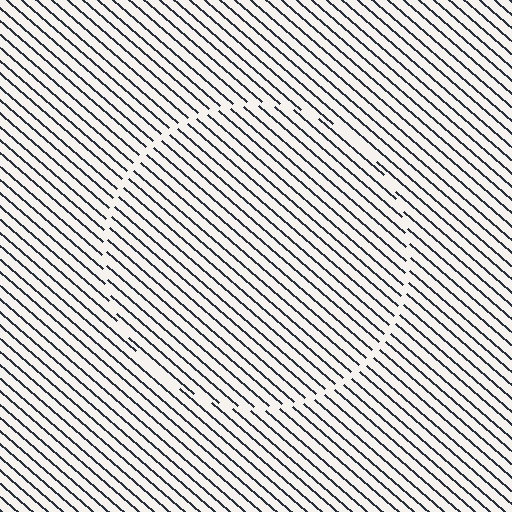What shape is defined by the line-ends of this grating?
An illusory circle. The interior of the shape contains the same grating, shifted by half a period — the contour is defined by the phase discontinuity where line-ends from the inner and outer gratings abut.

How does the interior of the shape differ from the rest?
The interior of the shape contains the same grating, shifted by half a period — the contour is defined by the phase discontinuity where line-ends from the inner and outer gratings abut.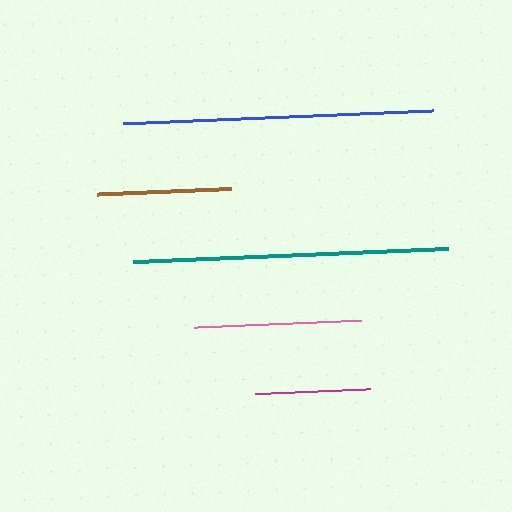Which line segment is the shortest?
The magenta line is the shortest at approximately 115 pixels.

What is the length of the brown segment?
The brown segment is approximately 135 pixels long.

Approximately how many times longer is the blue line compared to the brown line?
The blue line is approximately 2.3 times the length of the brown line.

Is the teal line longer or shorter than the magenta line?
The teal line is longer than the magenta line.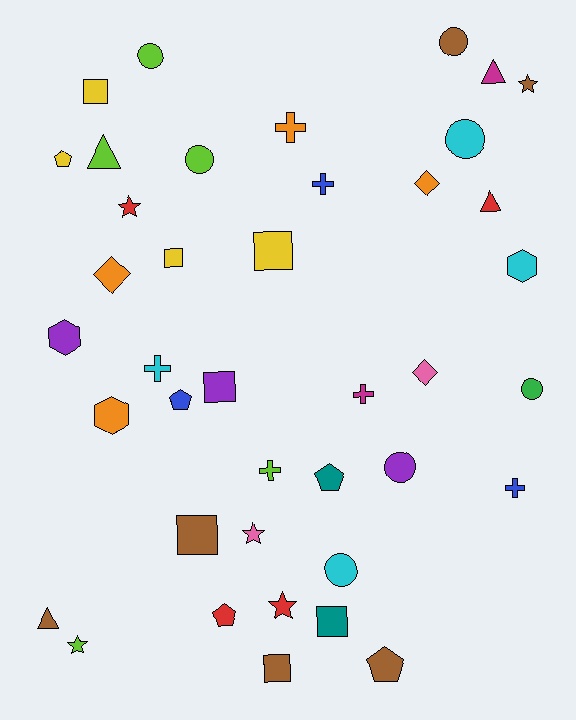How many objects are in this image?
There are 40 objects.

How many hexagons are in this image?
There are 3 hexagons.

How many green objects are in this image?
There is 1 green object.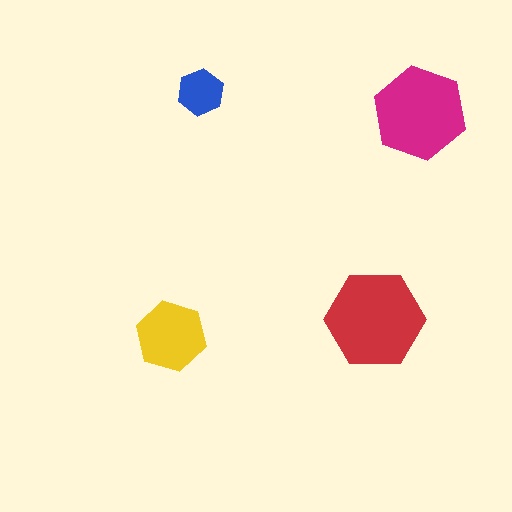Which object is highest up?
The blue hexagon is topmost.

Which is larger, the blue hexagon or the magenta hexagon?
The magenta one.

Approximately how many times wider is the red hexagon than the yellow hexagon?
About 1.5 times wider.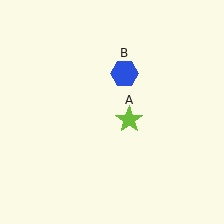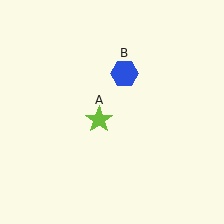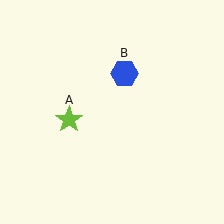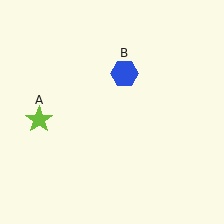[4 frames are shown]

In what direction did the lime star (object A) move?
The lime star (object A) moved left.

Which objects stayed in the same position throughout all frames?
Blue hexagon (object B) remained stationary.